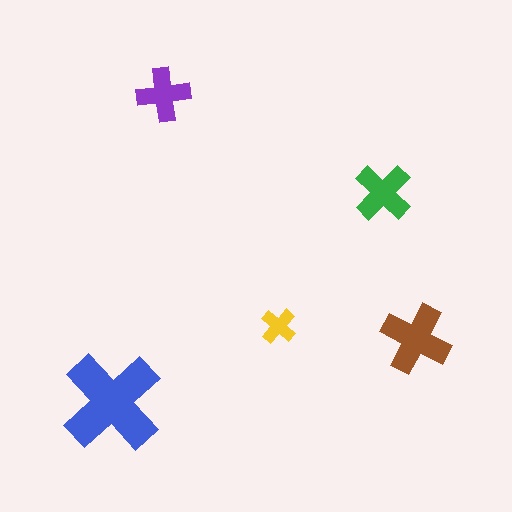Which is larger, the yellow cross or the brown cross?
The brown one.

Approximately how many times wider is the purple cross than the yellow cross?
About 1.5 times wider.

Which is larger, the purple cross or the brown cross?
The brown one.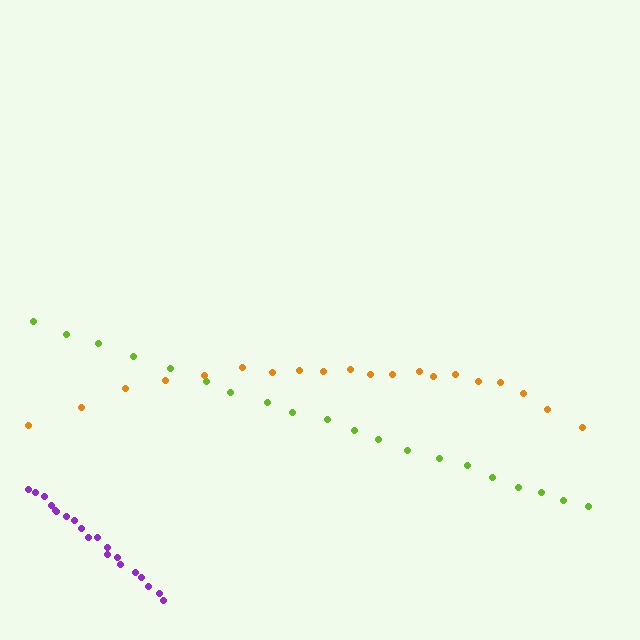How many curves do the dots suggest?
There are 3 distinct paths.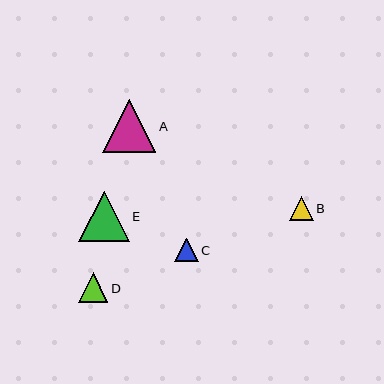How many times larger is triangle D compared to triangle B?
Triangle D is approximately 1.2 times the size of triangle B.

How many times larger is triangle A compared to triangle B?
Triangle A is approximately 2.2 times the size of triangle B.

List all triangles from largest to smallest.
From largest to smallest: A, E, D, B, C.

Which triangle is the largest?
Triangle A is the largest with a size of approximately 53 pixels.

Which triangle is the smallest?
Triangle C is the smallest with a size of approximately 24 pixels.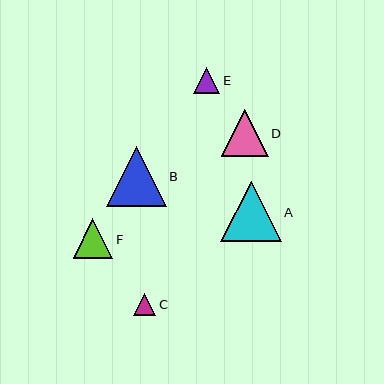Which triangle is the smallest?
Triangle C is the smallest with a size of approximately 22 pixels.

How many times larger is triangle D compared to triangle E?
Triangle D is approximately 1.8 times the size of triangle E.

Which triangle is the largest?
Triangle A is the largest with a size of approximately 60 pixels.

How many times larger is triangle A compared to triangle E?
Triangle A is approximately 2.3 times the size of triangle E.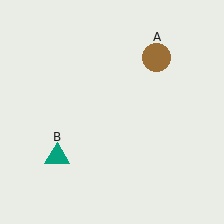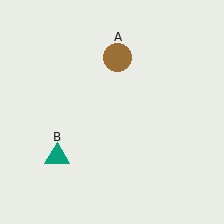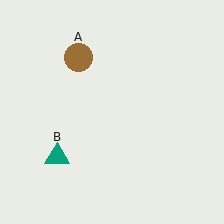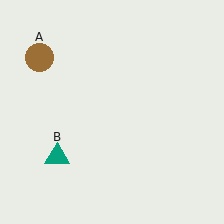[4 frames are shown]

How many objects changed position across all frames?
1 object changed position: brown circle (object A).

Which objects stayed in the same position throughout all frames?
Teal triangle (object B) remained stationary.